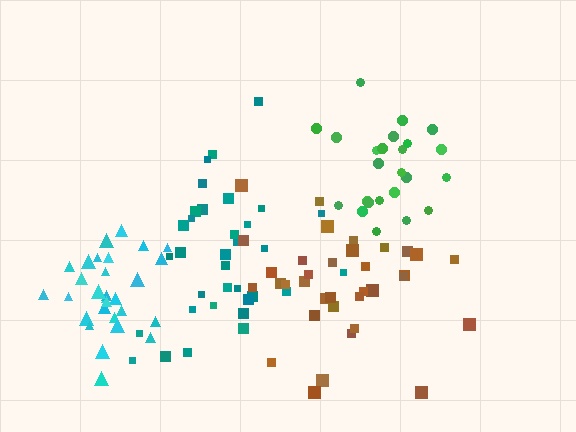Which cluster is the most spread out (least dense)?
Brown.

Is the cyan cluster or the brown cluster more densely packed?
Cyan.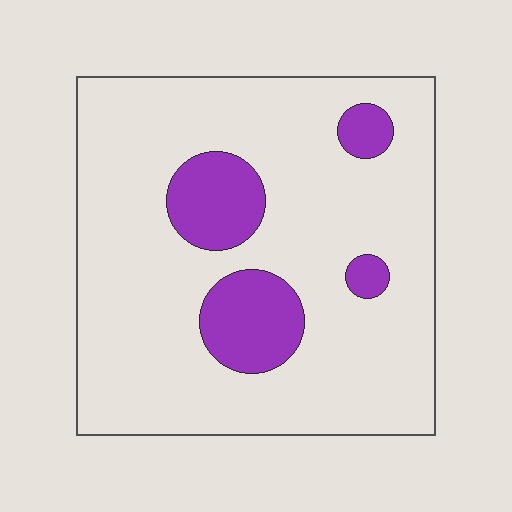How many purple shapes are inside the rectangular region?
4.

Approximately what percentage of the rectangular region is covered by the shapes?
Approximately 15%.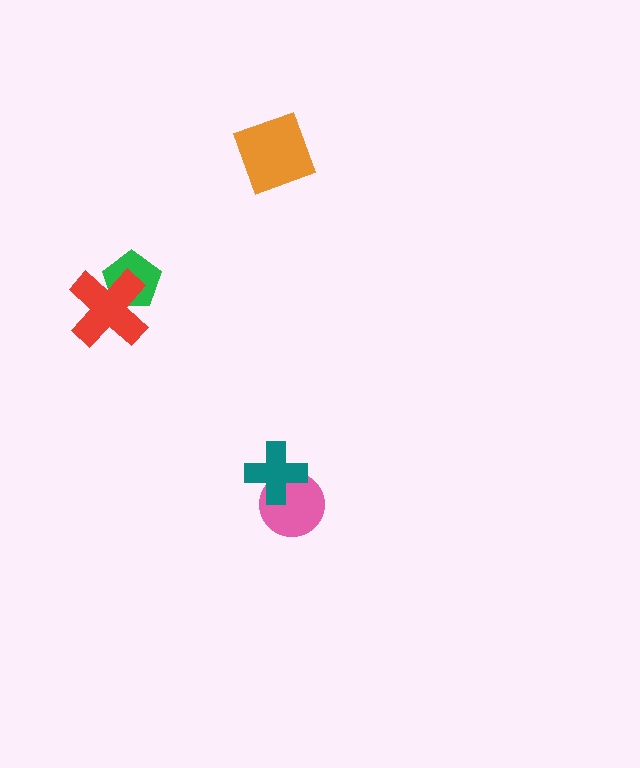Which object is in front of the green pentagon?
The red cross is in front of the green pentagon.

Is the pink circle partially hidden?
Yes, it is partially covered by another shape.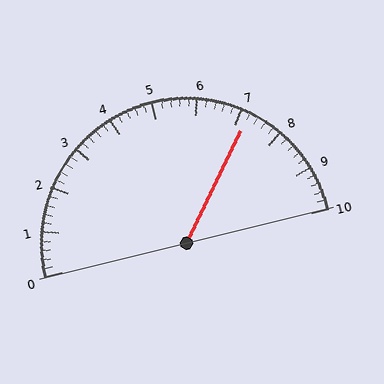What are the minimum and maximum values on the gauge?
The gauge ranges from 0 to 10.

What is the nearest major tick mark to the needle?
The nearest major tick mark is 7.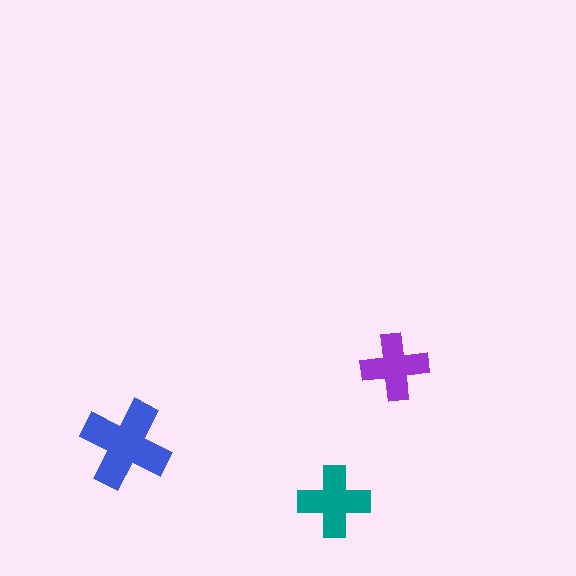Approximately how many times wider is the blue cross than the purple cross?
About 1.5 times wider.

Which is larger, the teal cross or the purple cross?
The teal one.